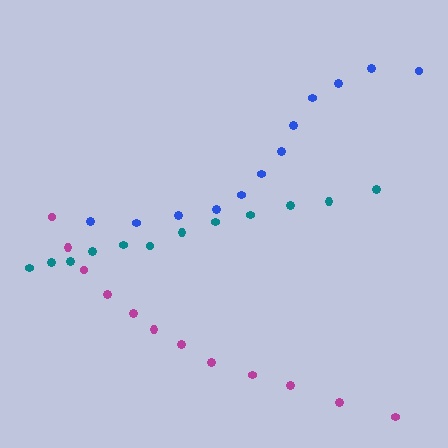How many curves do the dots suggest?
There are 3 distinct paths.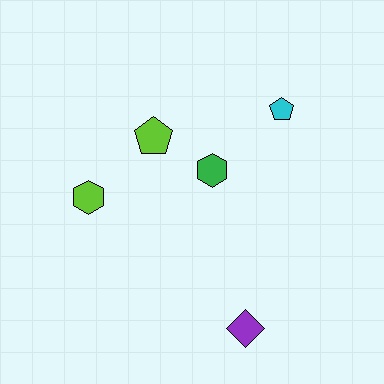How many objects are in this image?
There are 5 objects.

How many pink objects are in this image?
There are no pink objects.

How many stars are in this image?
There are no stars.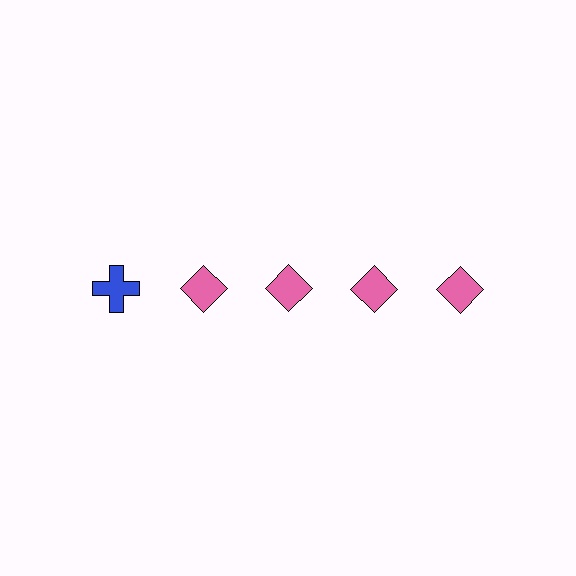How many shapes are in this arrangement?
There are 5 shapes arranged in a grid pattern.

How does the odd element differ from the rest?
It differs in both color (blue instead of pink) and shape (cross instead of diamond).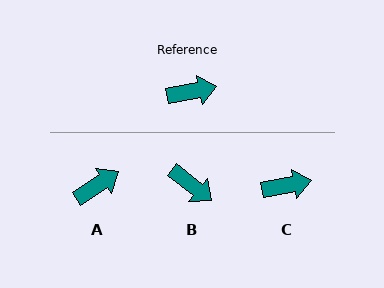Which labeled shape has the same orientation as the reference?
C.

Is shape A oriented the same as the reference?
No, it is off by about 22 degrees.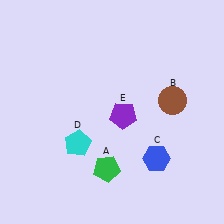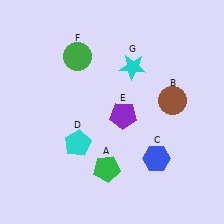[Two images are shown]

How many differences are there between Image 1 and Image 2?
There are 2 differences between the two images.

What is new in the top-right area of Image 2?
A cyan star (G) was added in the top-right area of Image 2.